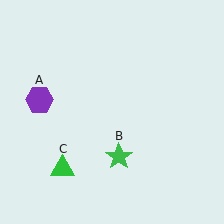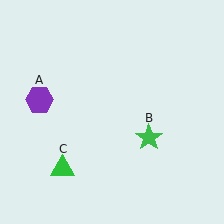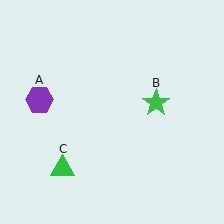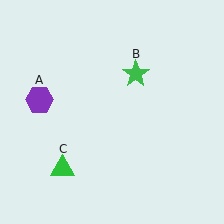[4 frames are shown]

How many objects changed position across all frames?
1 object changed position: green star (object B).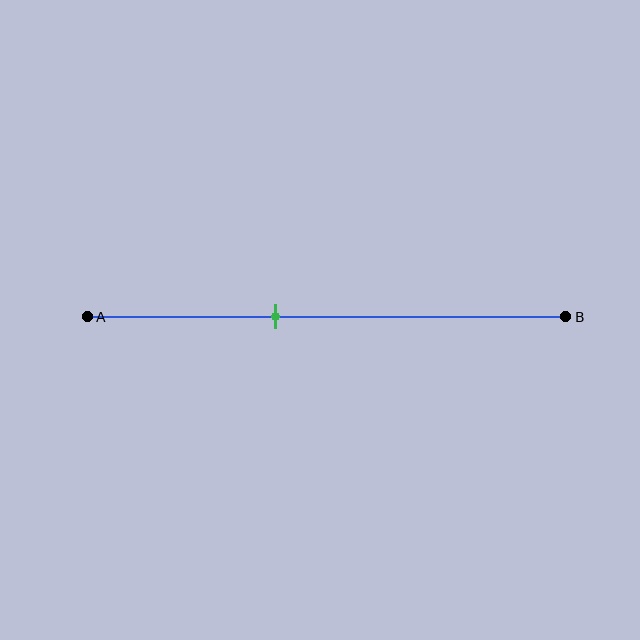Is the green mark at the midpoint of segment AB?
No, the mark is at about 40% from A, not at the 50% midpoint.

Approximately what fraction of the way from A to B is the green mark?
The green mark is approximately 40% of the way from A to B.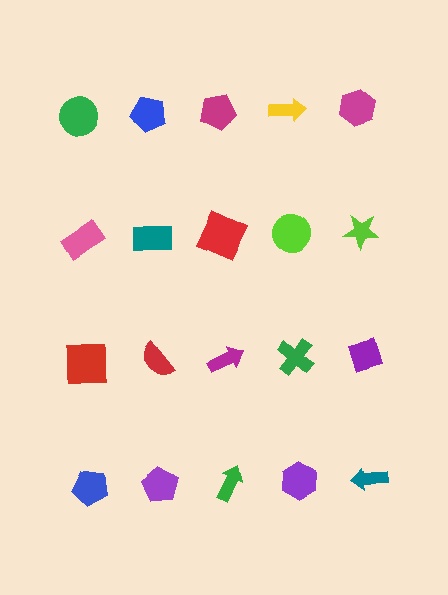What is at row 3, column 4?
A green cross.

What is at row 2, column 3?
A red square.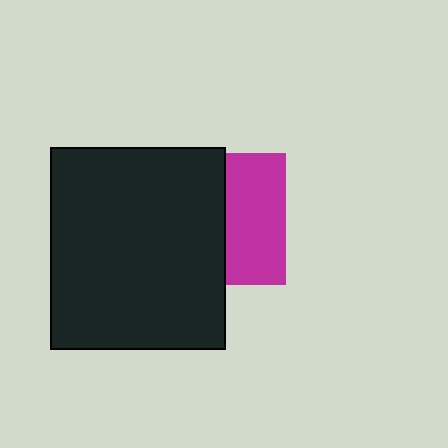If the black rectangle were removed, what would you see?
You would see the complete magenta square.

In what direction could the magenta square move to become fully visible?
The magenta square could move right. That would shift it out from behind the black rectangle entirely.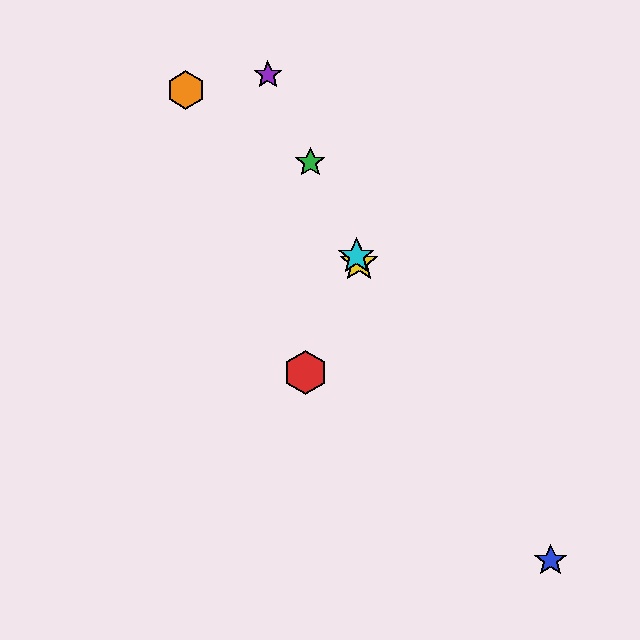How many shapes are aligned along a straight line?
4 shapes (the green star, the yellow star, the purple star, the cyan star) are aligned along a straight line.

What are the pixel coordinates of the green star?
The green star is at (310, 162).